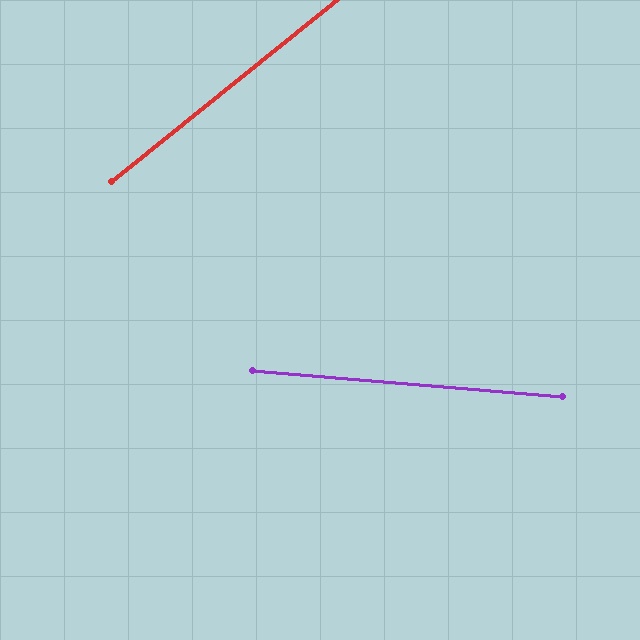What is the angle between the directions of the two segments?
Approximately 44 degrees.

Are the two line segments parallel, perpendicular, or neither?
Neither parallel nor perpendicular — they differ by about 44°.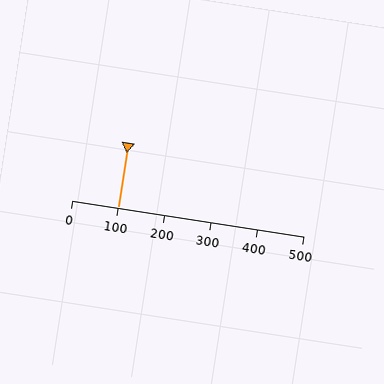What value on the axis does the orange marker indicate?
The marker indicates approximately 100.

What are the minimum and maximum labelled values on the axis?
The axis runs from 0 to 500.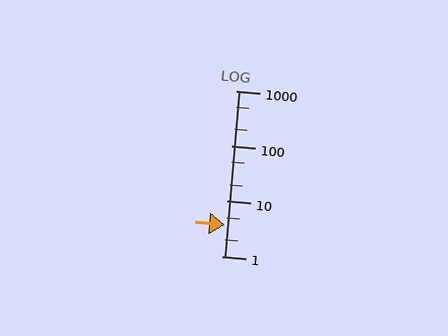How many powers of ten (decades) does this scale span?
The scale spans 3 decades, from 1 to 1000.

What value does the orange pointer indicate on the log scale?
The pointer indicates approximately 3.7.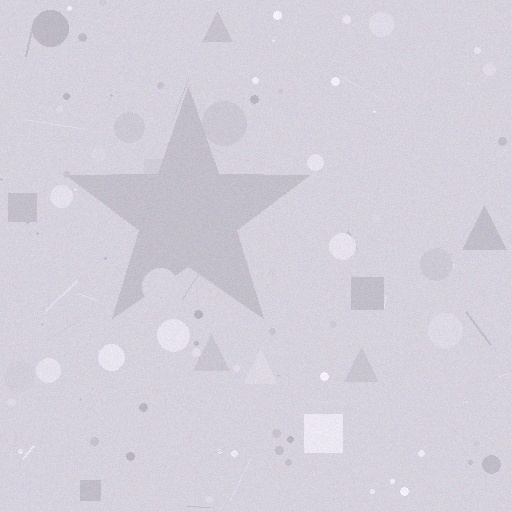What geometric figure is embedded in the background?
A star is embedded in the background.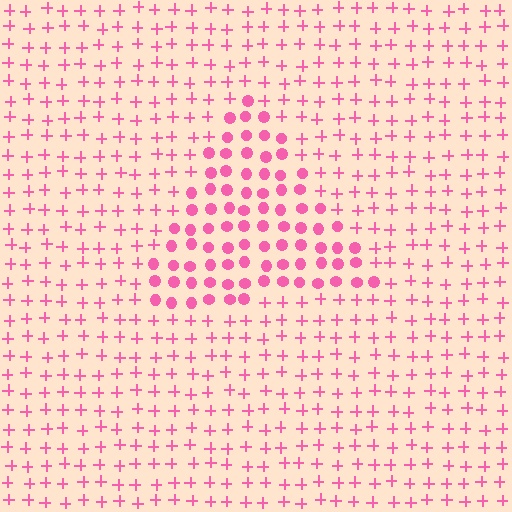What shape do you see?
I see a triangle.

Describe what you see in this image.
The image is filled with small pink elements arranged in a uniform grid. A triangle-shaped region contains circles, while the surrounding area contains plus signs. The boundary is defined purely by the change in element shape.